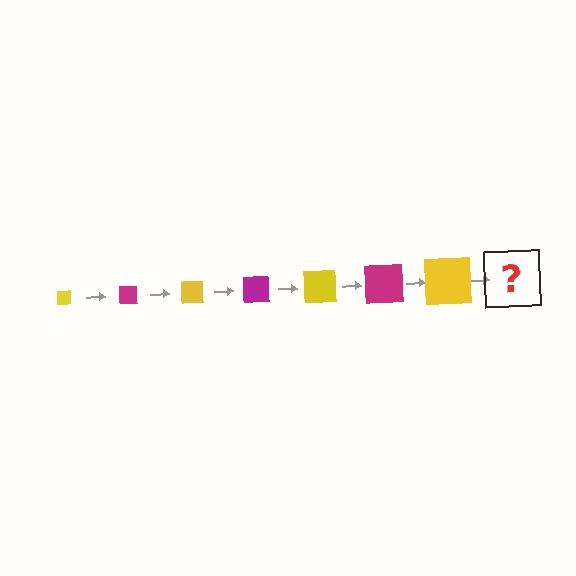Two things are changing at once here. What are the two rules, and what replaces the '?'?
The two rules are that the square grows larger each step and the color cycles through yellow and magenta. The '?' should be a magenta square, larger than the previous one.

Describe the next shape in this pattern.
It should be a magenta square, larger than the previous one.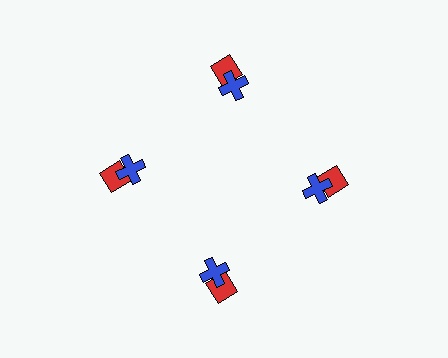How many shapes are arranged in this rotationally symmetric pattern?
There are 8 shapes, arranged in 4 groups of 2.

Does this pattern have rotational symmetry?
Yes, this pattern has 4-fold rotational symmetry. It looks the same after rotating 90 degrees around the center.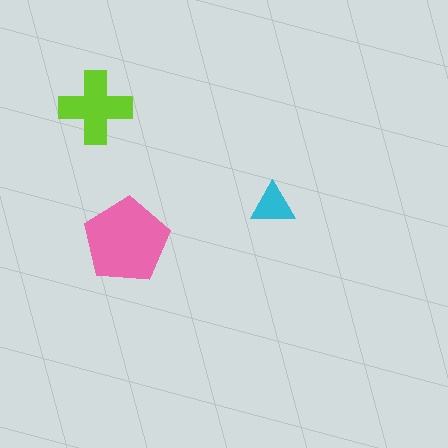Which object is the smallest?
The cyan triangle.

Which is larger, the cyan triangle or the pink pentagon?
The pink pentagon.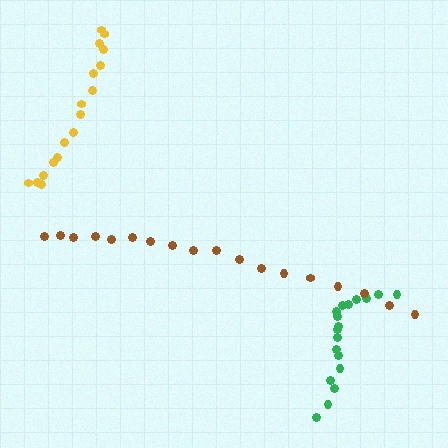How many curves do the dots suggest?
There are 3 distinct paths.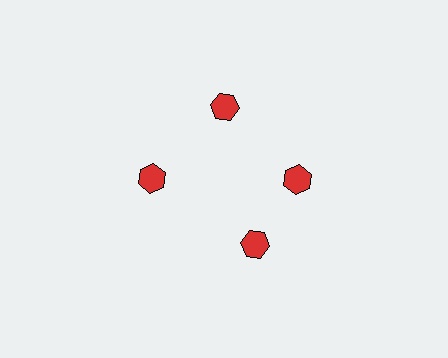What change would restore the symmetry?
The symmetry would be restored by rotating it back into even spacing with its neighbors so that all 4 hexagons sit at equal angles and equal distance from the center.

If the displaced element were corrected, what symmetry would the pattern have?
It would have 4-fold rotational symmetry — the pattern would map onto itself every 90 degrees.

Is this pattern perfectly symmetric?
No. The 4 red hexagons are arranged in a ring, but one element near the 6 o'clock position is rotated out of alignment along the ring, breaking the 4-fold rotational symmetry.